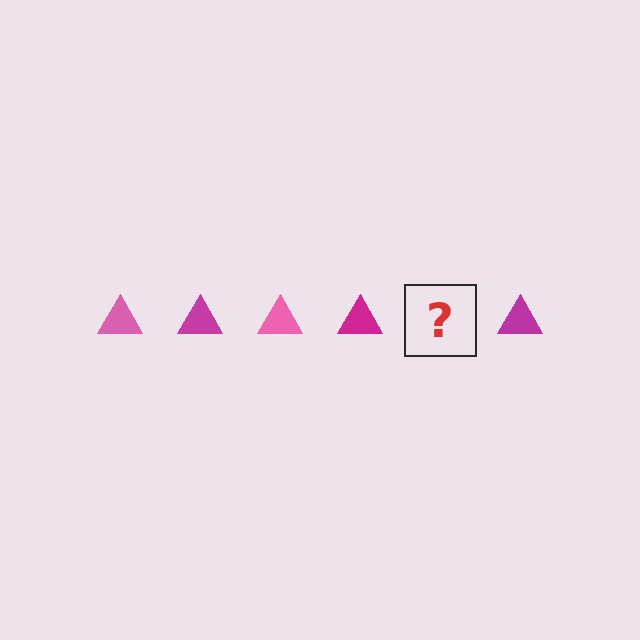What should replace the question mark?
The question mark should be replaced with a pink triangle.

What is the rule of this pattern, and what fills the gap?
The rule is that the pattern cycles through pink, magenta triangles. The gap should be filled with a pink triangle.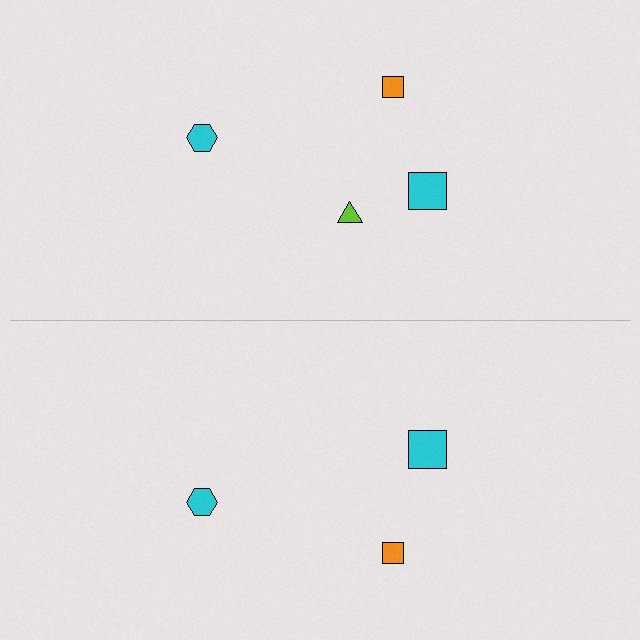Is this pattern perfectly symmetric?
No, the pattern is not perfectly symmetric. A lime triangle is missing from the bottom side.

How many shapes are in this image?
There are 7 shapes in this image.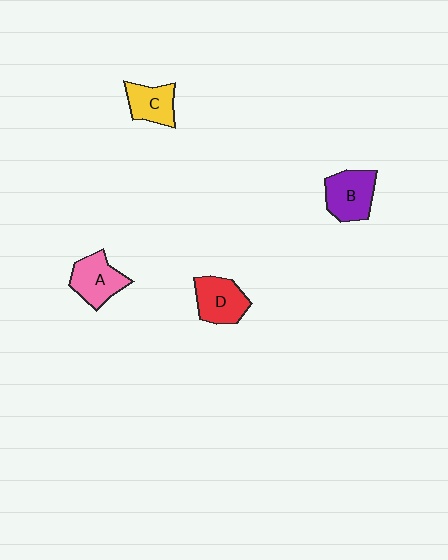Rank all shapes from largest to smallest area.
From largest to smallest: B (purple), D (red), A (pink), C (yellow).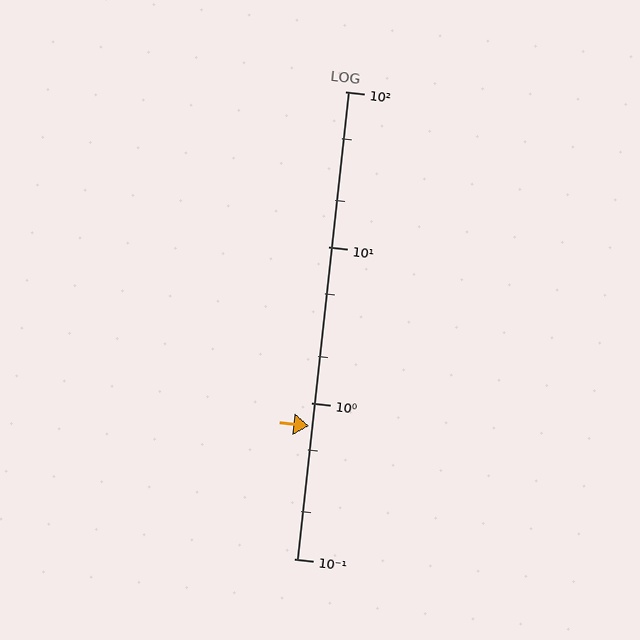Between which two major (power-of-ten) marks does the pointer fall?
The pointer is between 0.1 and 1.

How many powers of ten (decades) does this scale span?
The scale spans 3 decades, from 0.1 to 100.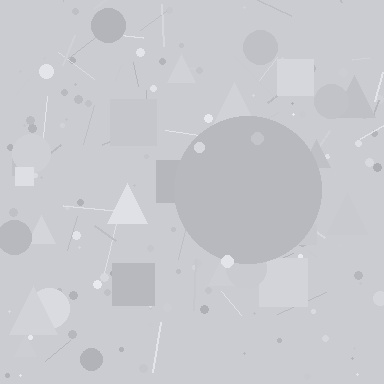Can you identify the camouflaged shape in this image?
The camouflaged shape is a circle.